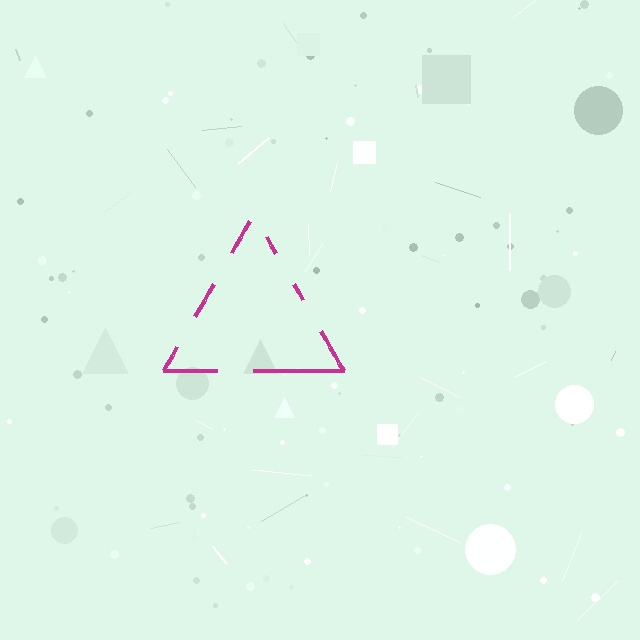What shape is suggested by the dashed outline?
The dashed outline suggests a triangle.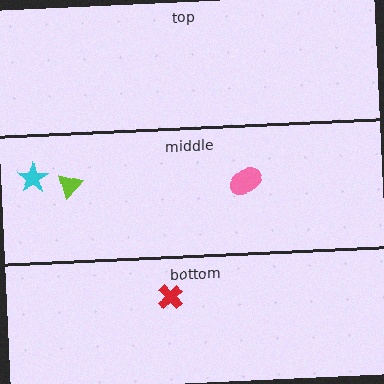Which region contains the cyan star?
The middle region.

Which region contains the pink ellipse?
The middle region.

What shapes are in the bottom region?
The red cross.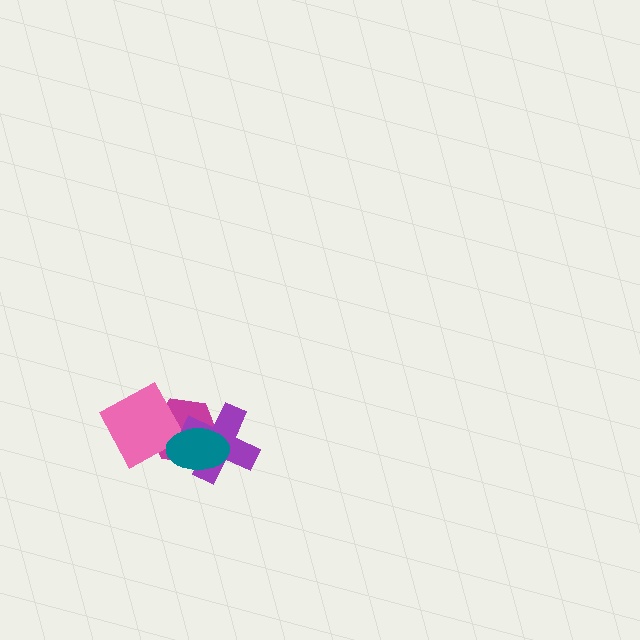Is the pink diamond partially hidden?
Yes, it is partially covered by another shape.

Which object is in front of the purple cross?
The teal ellipse is in front of the purple cross.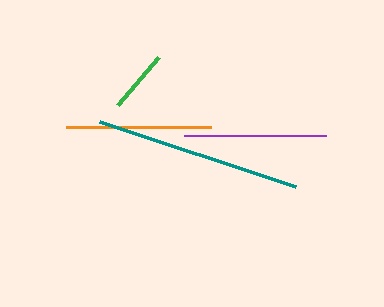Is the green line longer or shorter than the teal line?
The teal line is longer than the green line.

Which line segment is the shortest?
The green line is the shortest at approximately 63 pixels.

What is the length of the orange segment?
The orange segment is approximately 145 pixels long.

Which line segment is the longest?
The teal line is the longest at approximately 207 pixels.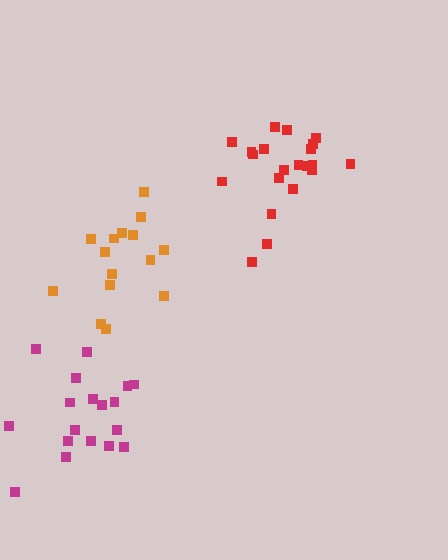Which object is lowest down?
The magenta cluster is bottommost.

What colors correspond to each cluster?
The clusters are colored: magenta, orange, red.